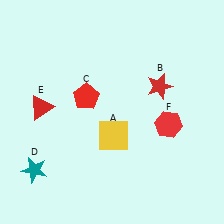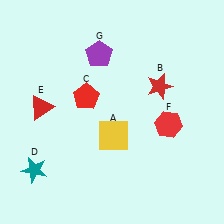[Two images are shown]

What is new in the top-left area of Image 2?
A purple pentagon (G) was added in the top-left area of Image 2.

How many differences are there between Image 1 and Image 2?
There is 1 difference between the two images.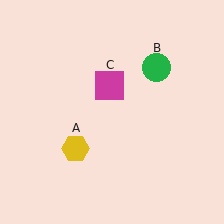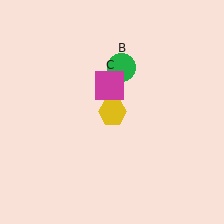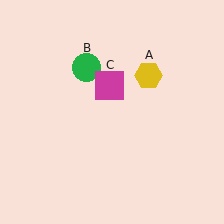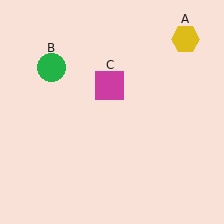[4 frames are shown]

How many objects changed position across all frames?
2 objects changed position: yellow hexagon (object A), green circle (object B).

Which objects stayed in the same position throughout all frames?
Magenta square (object C) remained stationary.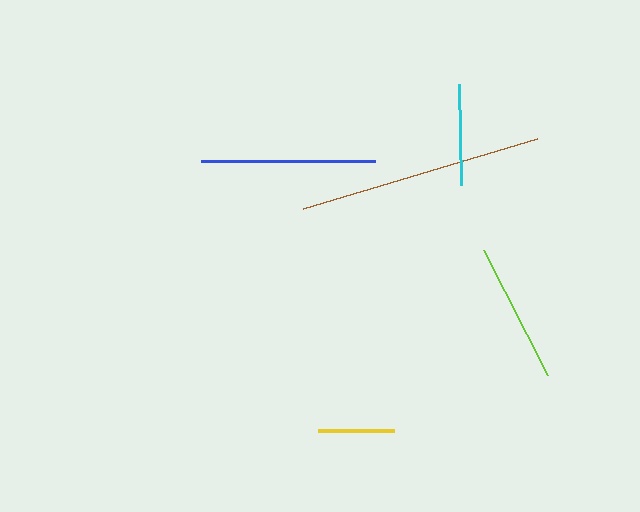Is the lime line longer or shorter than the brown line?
The brown line is longer than the lime line.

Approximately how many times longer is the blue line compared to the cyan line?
The blue line is approximately 1.7 times the length of the cyan line.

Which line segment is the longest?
The brown line is the longest at approximately 245 pixels.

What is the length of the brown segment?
The brown segment is approximately 245 pixels long.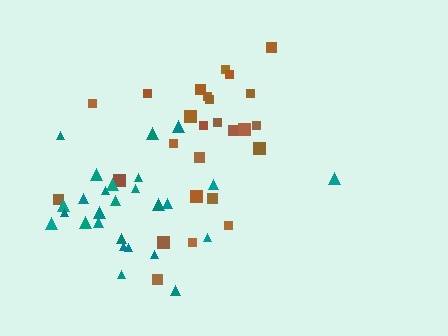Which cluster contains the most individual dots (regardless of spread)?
Teal (27).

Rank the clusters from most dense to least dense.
teal, brown.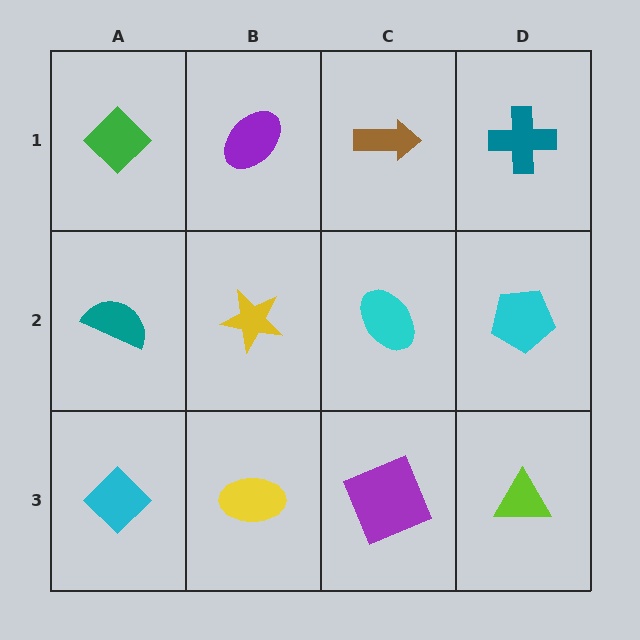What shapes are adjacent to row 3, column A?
A teal semicircle (row 2, column A), a yellow ellipse (row 3, column B).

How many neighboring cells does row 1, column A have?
2.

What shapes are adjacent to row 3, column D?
A cyan pentagon (row 2, column D), a purple square (row 3, column C).